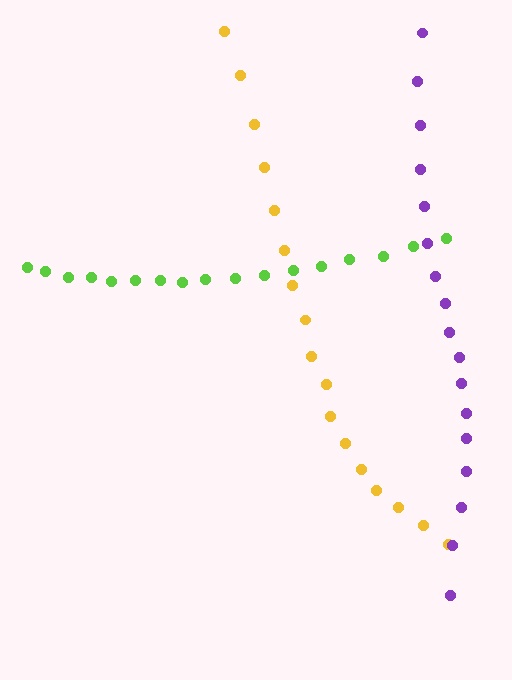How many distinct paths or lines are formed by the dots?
There are 3 distinct paths.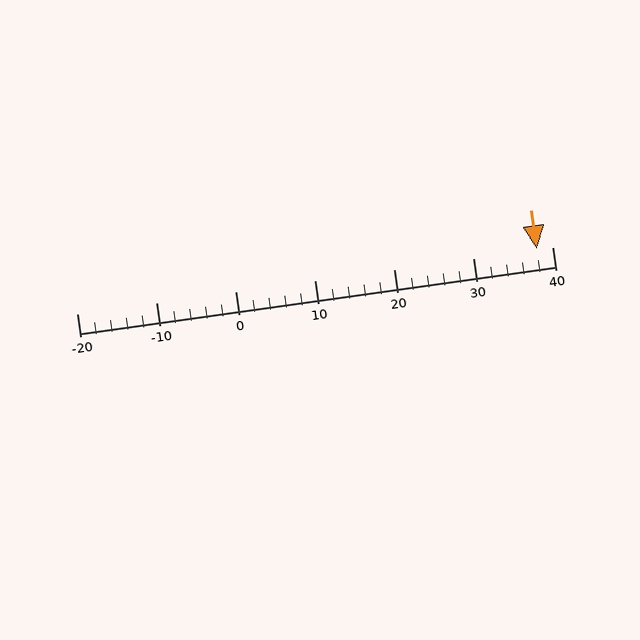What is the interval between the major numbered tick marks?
The major tick marks are spaced 10 units apart.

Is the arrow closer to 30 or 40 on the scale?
The arrow is closer to 40.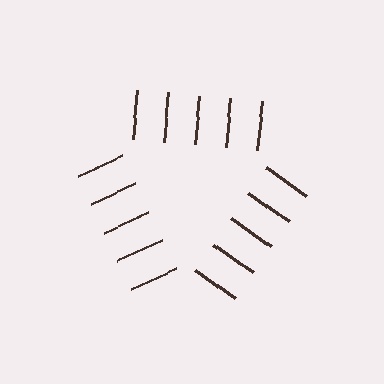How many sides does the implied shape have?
3 sides — the line-ends trace a triangle.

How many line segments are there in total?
15 — 5 along each of the 3 edges.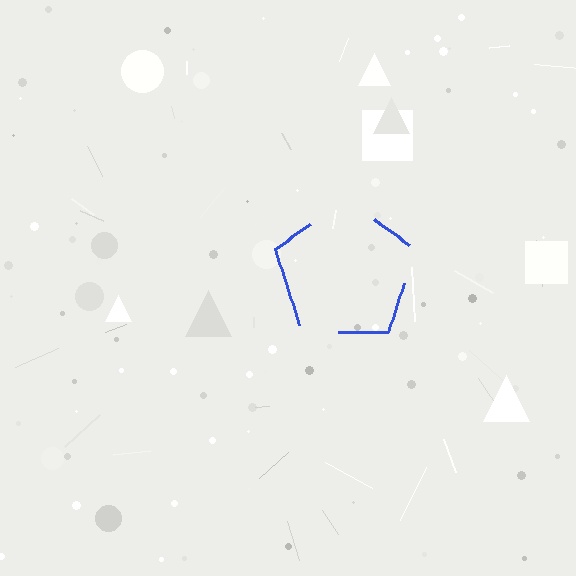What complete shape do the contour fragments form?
The contour fragments form a pentagon.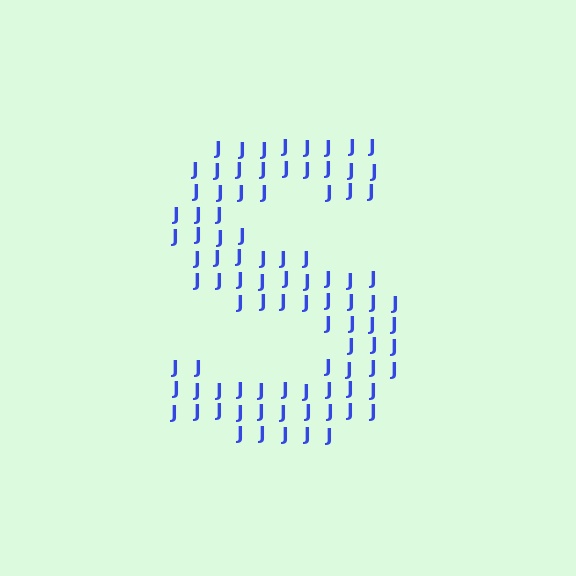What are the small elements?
The small elements are letter J's.